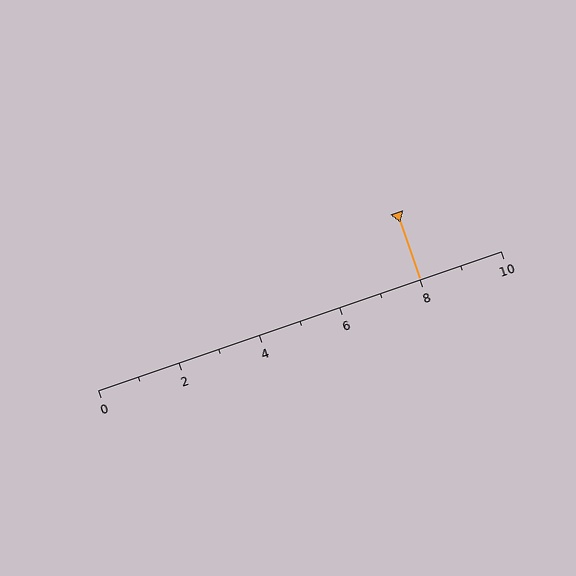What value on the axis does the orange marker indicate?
The marker indicates approximately 8.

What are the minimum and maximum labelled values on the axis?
The axis runs from 0 to 10.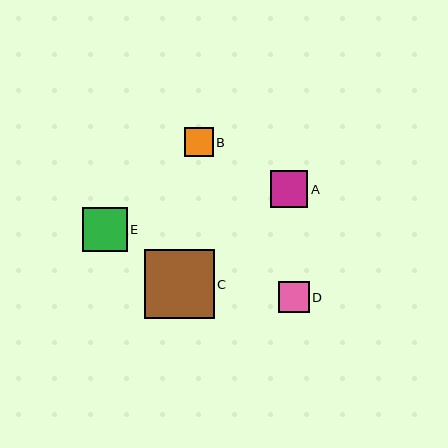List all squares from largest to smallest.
From largest to smallest: C, E, A, D, B.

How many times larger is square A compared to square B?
Square A is approximately 1.3 times the size of square B.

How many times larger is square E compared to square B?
Square E is approximately 1.5 times the size of square B.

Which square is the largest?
Square C is the largest with a size of approximately 70 pixels.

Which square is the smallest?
Square B is the smallest with a size of approximately 29 pixels.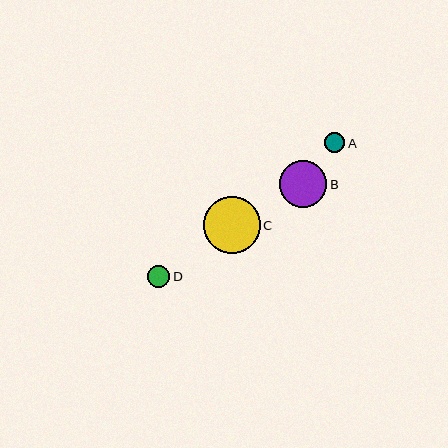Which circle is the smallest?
Circle A is the smallest with a size of approximately 20 pixels.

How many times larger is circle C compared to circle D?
Circle C is approximately 2.5 times the size of circle D.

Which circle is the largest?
Circle C is the largest with a size of approximately 56 pixels.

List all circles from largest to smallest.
From largest to smallest: C, B, D, A.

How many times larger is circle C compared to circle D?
Circle C is approximately 2.5 times the size of circle D.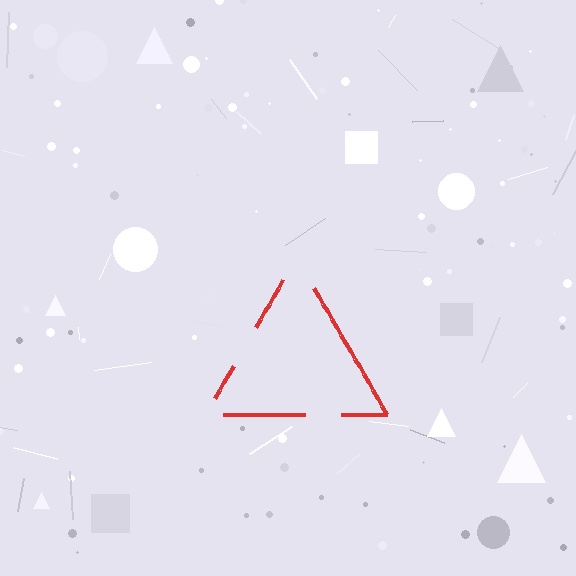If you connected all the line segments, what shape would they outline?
They would outline a triangle.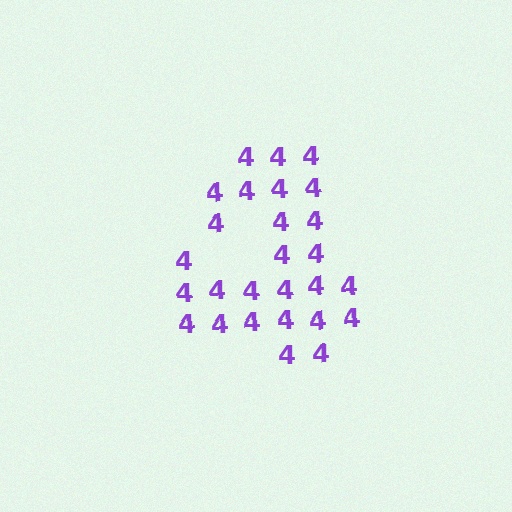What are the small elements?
The small elements are digit 4's.